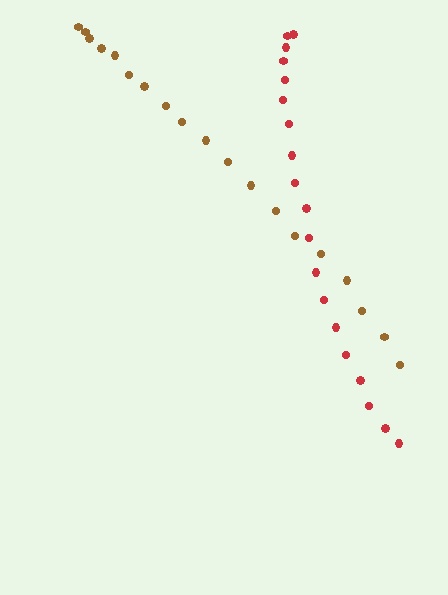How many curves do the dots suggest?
There are 2 distinct paths.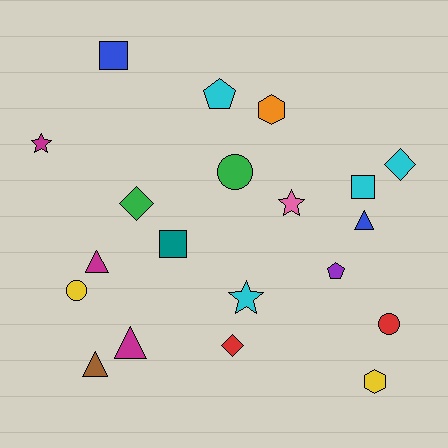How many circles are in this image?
There are 3 circles.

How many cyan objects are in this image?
There are 4 cyan objects.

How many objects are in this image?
There are 20 objects.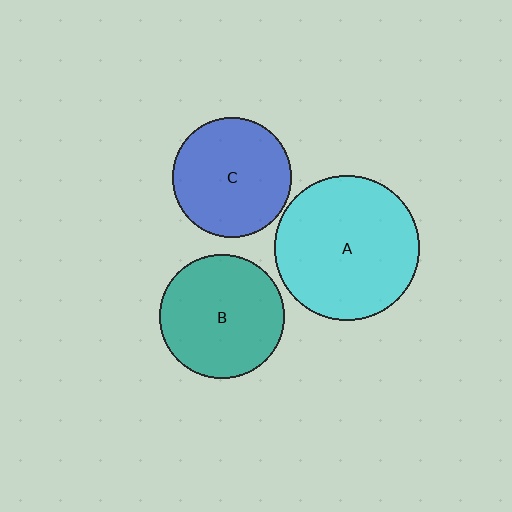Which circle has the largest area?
Circle A (cyan).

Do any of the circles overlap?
No, none of the circles overlap.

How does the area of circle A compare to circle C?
Approximately 1.5 times.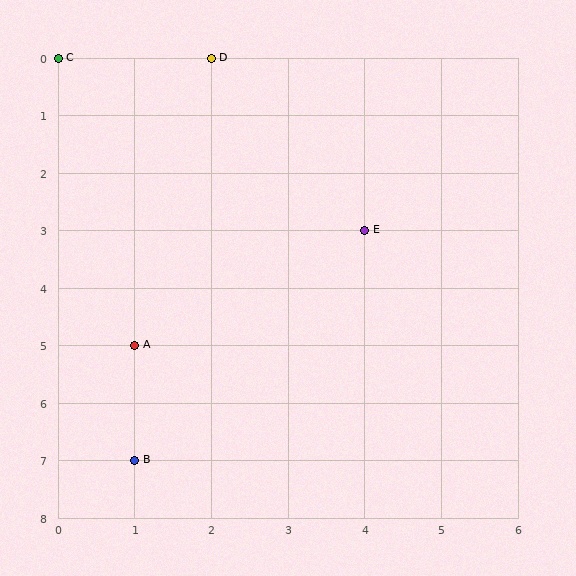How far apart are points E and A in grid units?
Points E and A are 3 columns and 2 rows apart (about 3.6 grid units diagonally).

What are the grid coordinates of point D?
Point D is at grid coordinates (2, 0).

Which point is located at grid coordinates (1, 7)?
Point B is at (1, 7).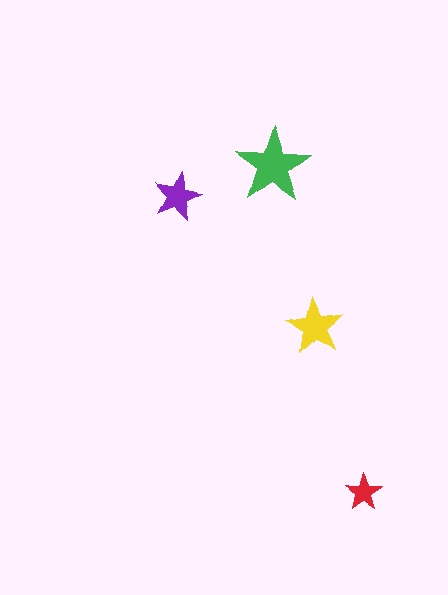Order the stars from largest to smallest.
the green one, the yellow one, the purple one, the red one.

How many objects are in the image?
There are 4 objects in the image.